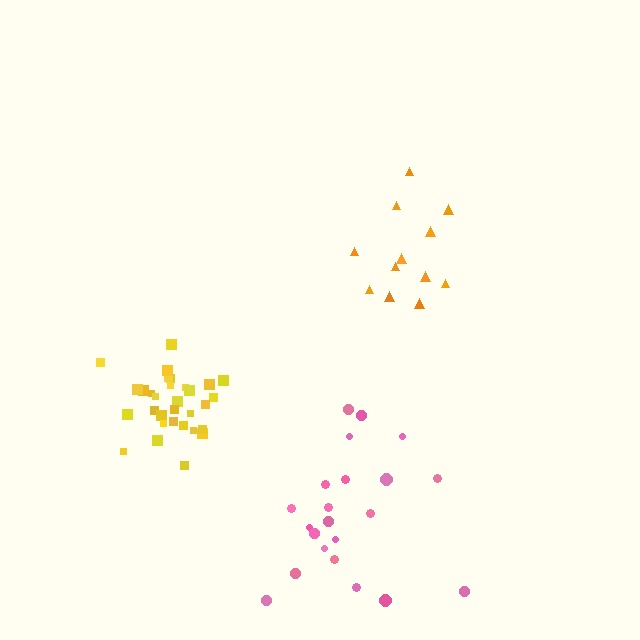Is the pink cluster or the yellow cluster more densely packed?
Yellow.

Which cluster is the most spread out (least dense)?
Pink.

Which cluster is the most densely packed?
Yellow.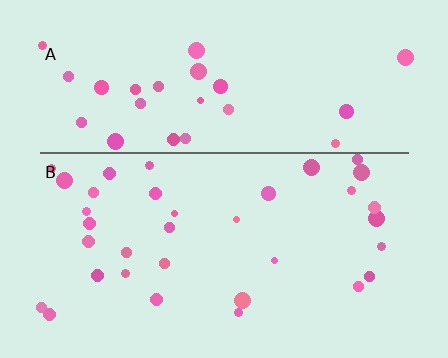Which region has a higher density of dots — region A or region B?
B (the bottom).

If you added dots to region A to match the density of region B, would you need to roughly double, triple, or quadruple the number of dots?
Approximately double.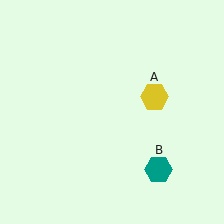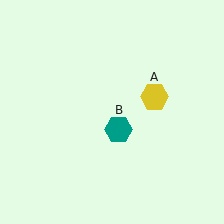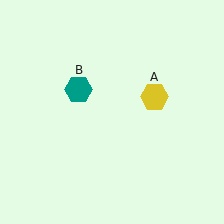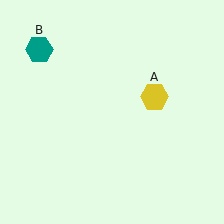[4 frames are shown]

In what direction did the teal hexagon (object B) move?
The teal hexagon (object B) moved up and to the left.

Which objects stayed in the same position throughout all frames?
Yellow hexagon (object A) remained stationary.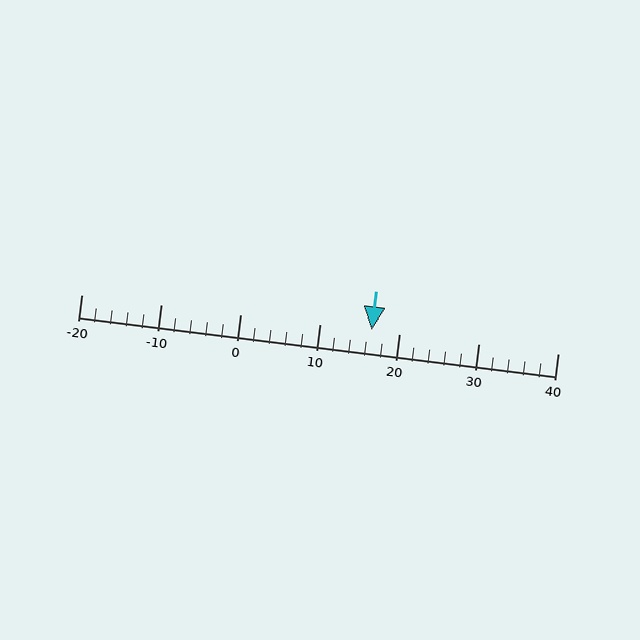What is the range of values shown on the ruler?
The ruler shows values from -20 to 40.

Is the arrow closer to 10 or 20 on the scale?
The arrow is closer to 20.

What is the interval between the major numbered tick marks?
The major tick marks are spaced 10 units apart.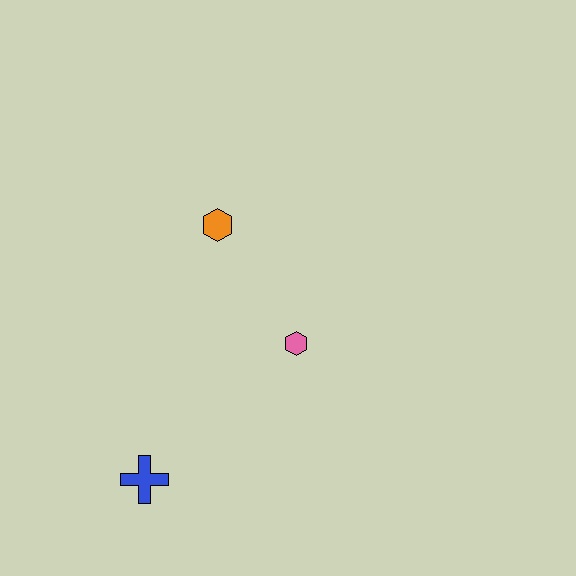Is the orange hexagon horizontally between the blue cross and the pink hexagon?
Yes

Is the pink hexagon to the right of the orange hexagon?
Yes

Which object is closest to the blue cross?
The pink hexagon is closest to the blue cross.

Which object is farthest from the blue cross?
The orange hexagon is farthest from the blue cross.